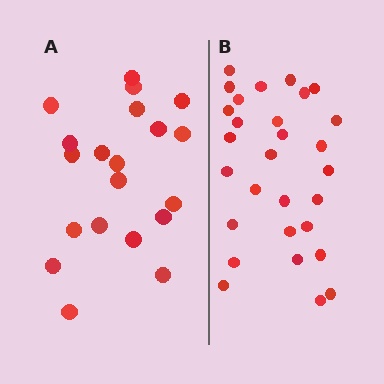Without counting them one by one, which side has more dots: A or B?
Region B (the right region) has more dots.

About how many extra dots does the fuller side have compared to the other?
Region B has roughly 8 or so more dots than region A.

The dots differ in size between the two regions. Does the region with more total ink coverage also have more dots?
No. Region A has more total ink coverage because its dots are larger, but region B actually contains more individual dots. Total area can be misleading — the number of items is what matters here.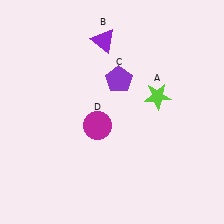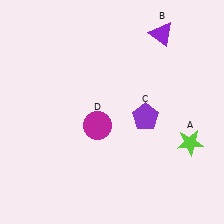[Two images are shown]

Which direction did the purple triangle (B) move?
The purple triangle (B) moved right.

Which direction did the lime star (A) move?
The lime star (A) moved down.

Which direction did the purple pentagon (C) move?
The purple pentagon (C) moved down.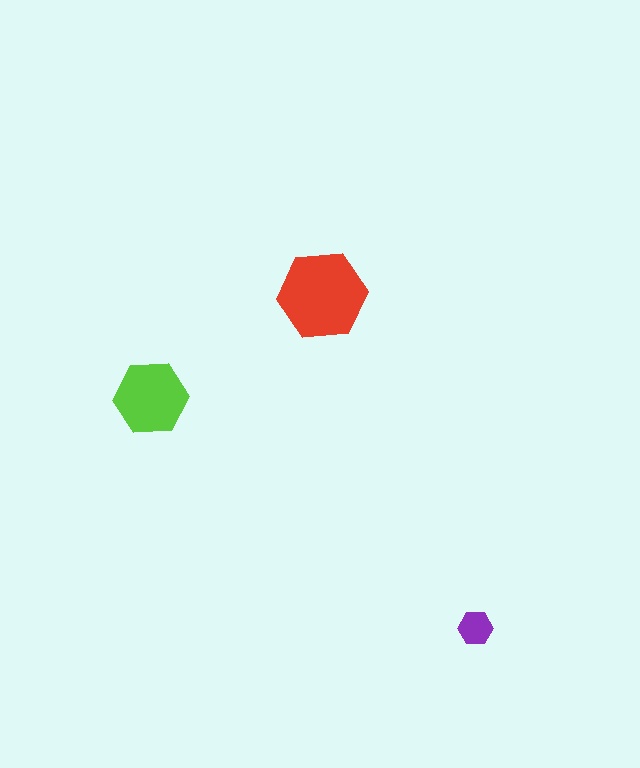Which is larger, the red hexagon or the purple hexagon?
The red one.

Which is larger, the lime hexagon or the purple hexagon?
The lime one.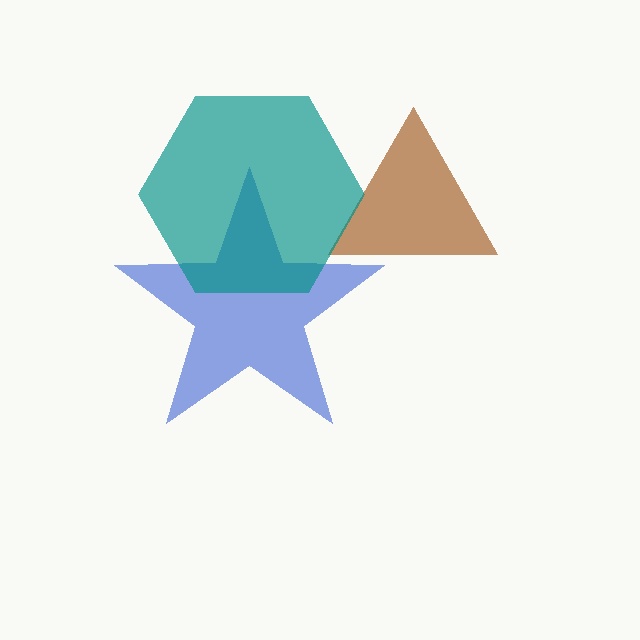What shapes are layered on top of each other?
The layered shapes are: a brown triangle, a blue star, a teal hexagon.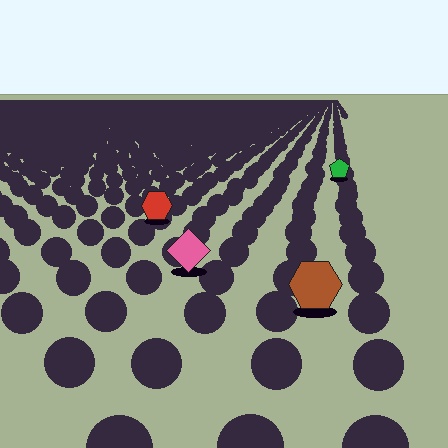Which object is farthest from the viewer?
The green pentagon is farthest from the viewer. It appears smaller and the ground texture around it is denser.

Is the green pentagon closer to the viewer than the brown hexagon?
No. The brown hexagon is closer — you can tell from the texture gradient: the ground texture is coarser near it.